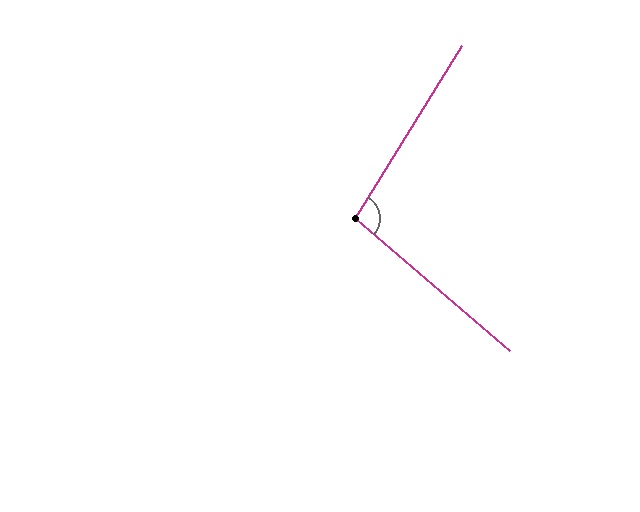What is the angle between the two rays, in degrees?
Approximately 99 degrees.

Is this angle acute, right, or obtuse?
It is obtuse.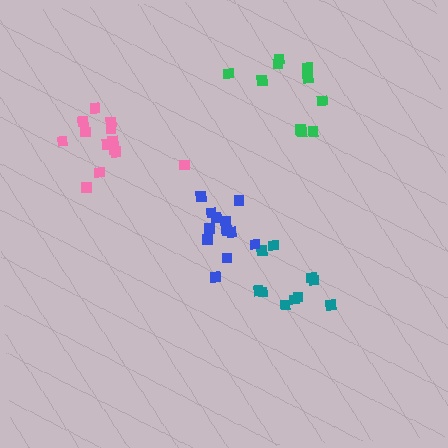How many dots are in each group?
Group 1: 10 dots, Group 2: 13 dots, Group 3: 11 dots, Group 4: 12 dots (46 total).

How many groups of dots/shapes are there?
There are 4 groups.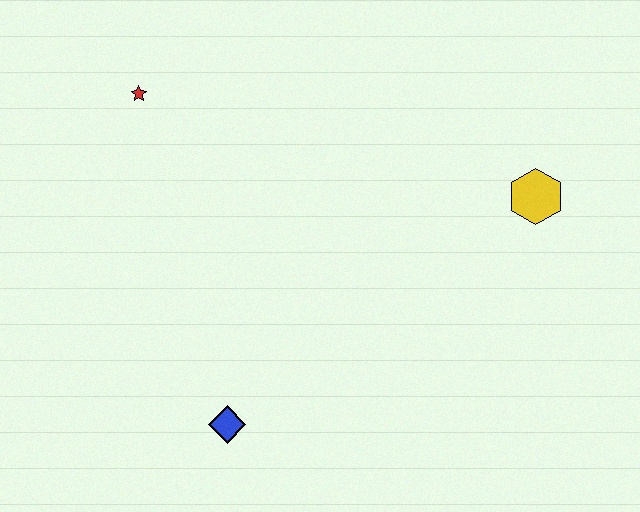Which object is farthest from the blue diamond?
The yellow hexagon is farthest from the blue diamond.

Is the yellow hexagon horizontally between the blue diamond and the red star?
No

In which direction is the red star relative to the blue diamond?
The red star is above the blue diamond.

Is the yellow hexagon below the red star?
Yes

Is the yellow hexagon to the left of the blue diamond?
No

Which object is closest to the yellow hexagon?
The blue diamond is closest to the yellow hexagon.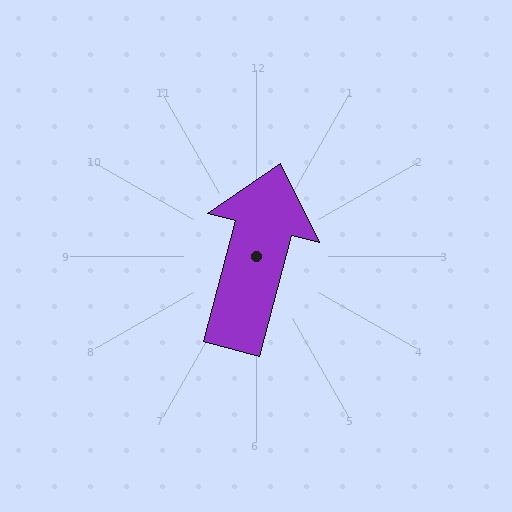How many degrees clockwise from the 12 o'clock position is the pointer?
Approximately 15 degrees.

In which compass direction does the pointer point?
North.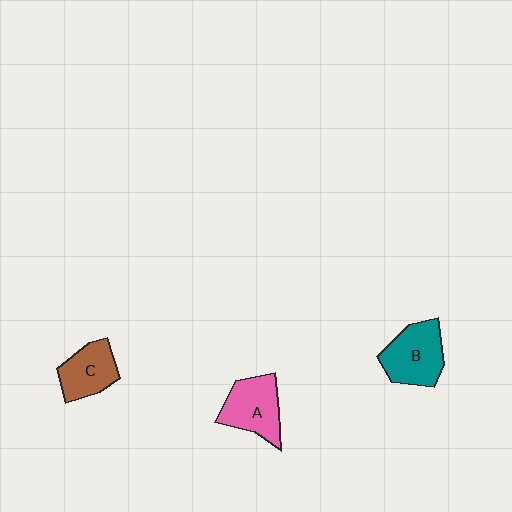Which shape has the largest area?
Shape B (teal).